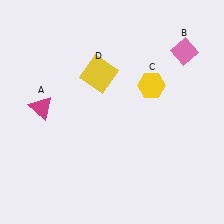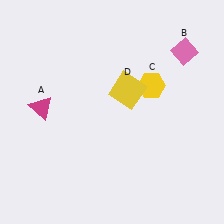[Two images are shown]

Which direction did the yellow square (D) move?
The yellow square (D) moved right.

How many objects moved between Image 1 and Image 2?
1 object moved between the two images.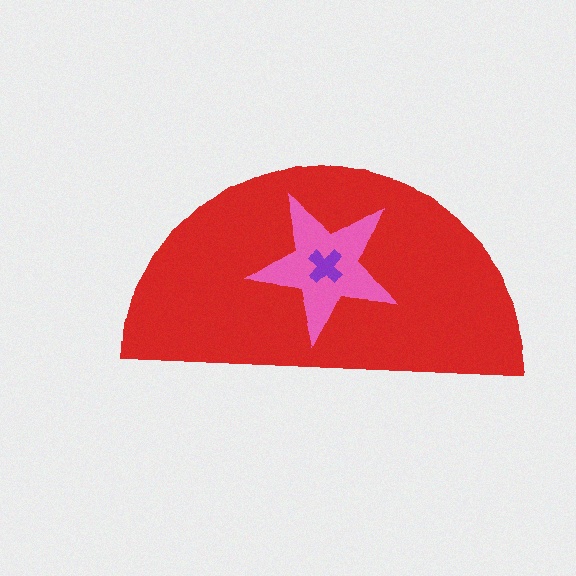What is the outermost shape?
The red semicircle.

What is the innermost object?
The purple cross.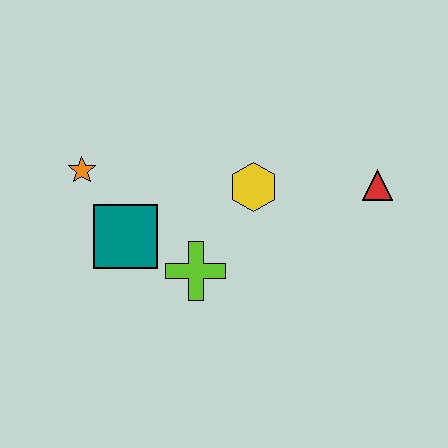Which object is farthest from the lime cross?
The red triangle is farthest from the lime cross.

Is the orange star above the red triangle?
Yes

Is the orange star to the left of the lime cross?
Yes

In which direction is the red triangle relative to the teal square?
The red triangle is to the right of the teal square.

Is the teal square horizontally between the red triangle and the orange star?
Yes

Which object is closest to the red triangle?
The yellow hexagon is closest to the red triangle.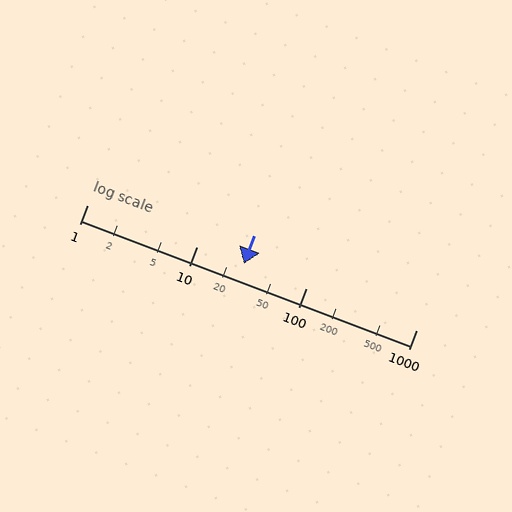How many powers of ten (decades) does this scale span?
The scale spans 3 decades, from 1 to 1000.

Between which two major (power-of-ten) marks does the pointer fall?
The pointer is between 10 and 100.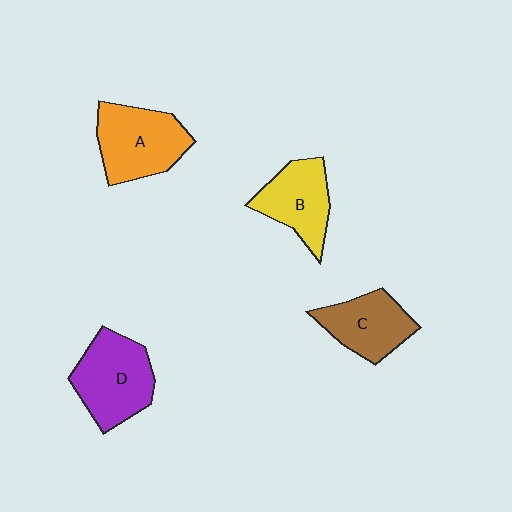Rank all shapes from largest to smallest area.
From largest to smallest: D (purple), A (orange), B (yellow), C (brown).